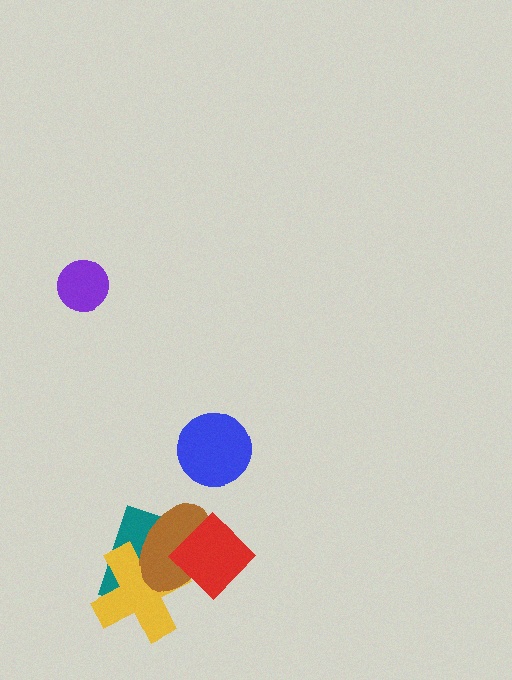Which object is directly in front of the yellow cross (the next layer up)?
The brown ellipse is directly in front of the yellow cross.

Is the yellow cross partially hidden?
Yes, it is partially covered by another shape.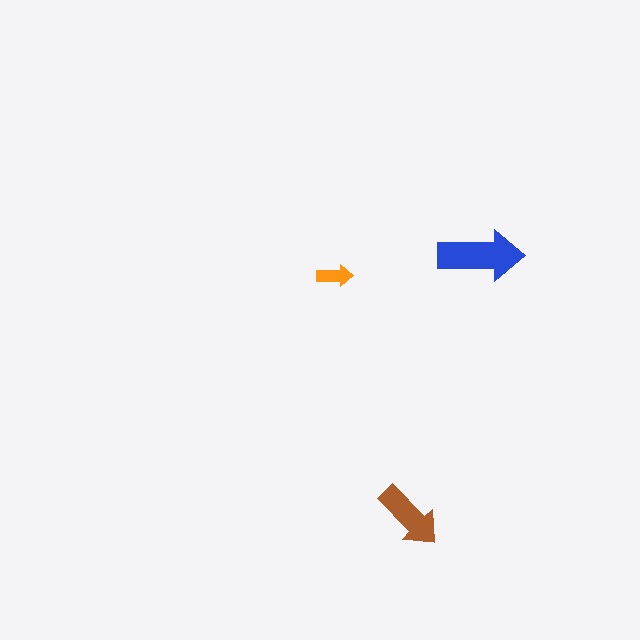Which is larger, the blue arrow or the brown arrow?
The blue one.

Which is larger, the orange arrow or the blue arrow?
The blue one.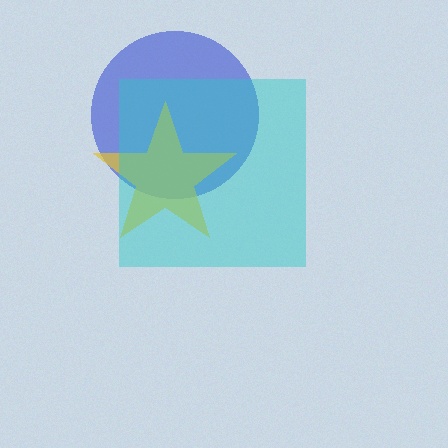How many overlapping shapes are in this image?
There are 3 overlapping shapes in the image.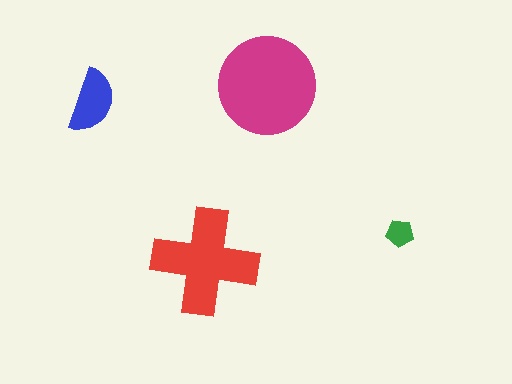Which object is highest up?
The magenta circle is topmost.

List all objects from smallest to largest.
The green pentagon, the blue semicircle, the red cross, the magenta circle.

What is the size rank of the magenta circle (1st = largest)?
1st.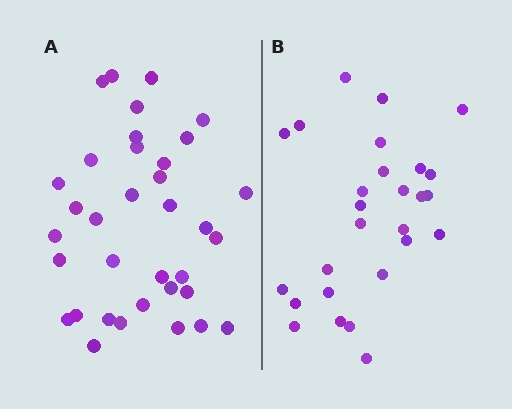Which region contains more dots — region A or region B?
Region A (the left region) has more dots.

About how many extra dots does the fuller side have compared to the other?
Region A has roughly 8 or so more dots than region B.